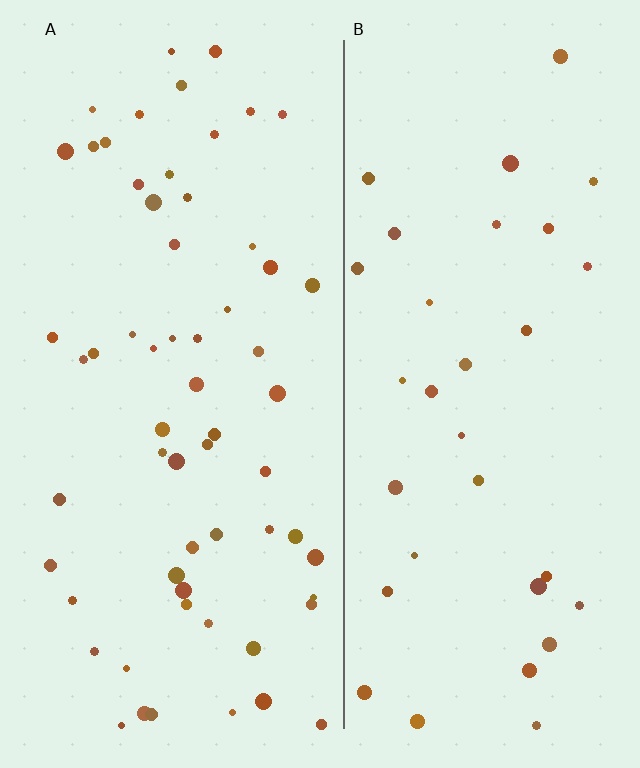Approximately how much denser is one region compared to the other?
Approximately 1.8× — region A over region B.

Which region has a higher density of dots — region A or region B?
A (the left).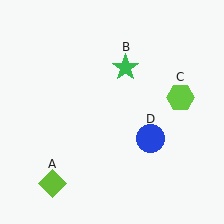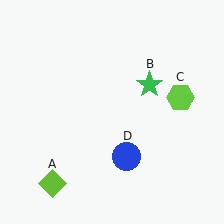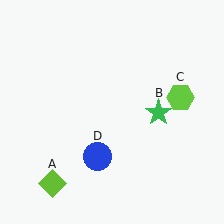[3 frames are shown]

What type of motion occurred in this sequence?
The green star (object B), blue circle (object D) rotated clockwise around the center of the scene.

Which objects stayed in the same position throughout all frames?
Lime diamond (object A) and lime hexagon (object C) remained stationary.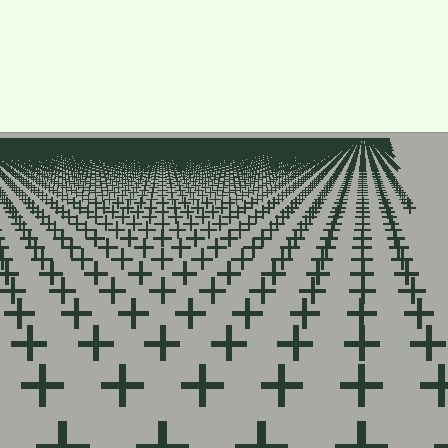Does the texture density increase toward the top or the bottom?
Density increases toward the top.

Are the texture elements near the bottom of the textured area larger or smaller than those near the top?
Larger. Near the bottom, elements are closer to the viewer and appear at a bigger on-screen size.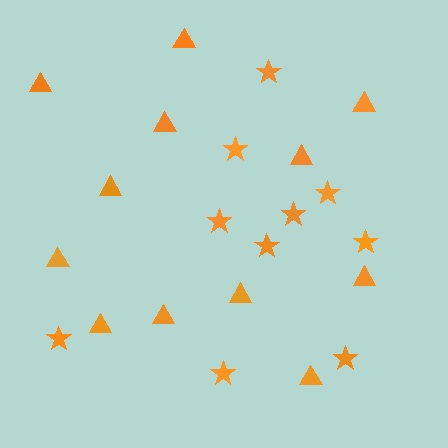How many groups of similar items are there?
There are 2 groups: one group of triangles (12) and one group of stars (10).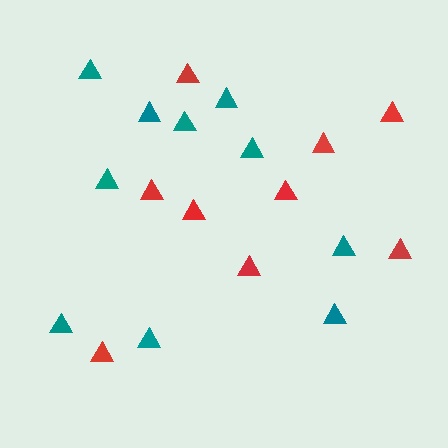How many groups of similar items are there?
There are 2 groups: one group of teal triangles (10) and one group of red triangles (9).